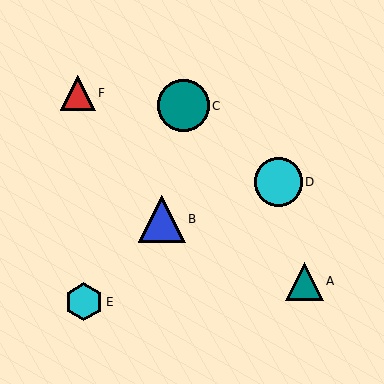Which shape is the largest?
The teal circle (labeled C) is the largest.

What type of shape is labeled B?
Shape B is a blue triangle.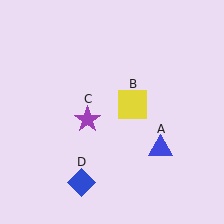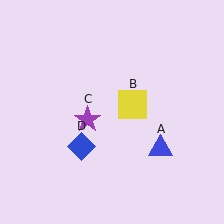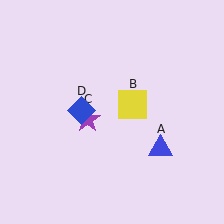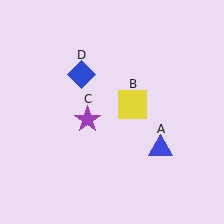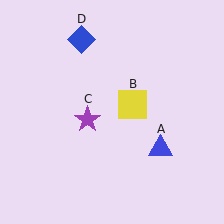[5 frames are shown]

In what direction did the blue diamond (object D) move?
The blue diamond (object D) moved up.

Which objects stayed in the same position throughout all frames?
Blue triangle (object A) and yellow square (object B) and purple star (object C) remained stationary.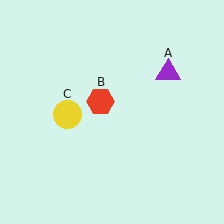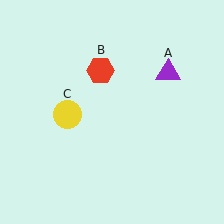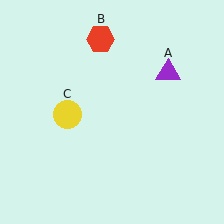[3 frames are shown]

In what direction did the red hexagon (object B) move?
The red hexagon (object B) moved up.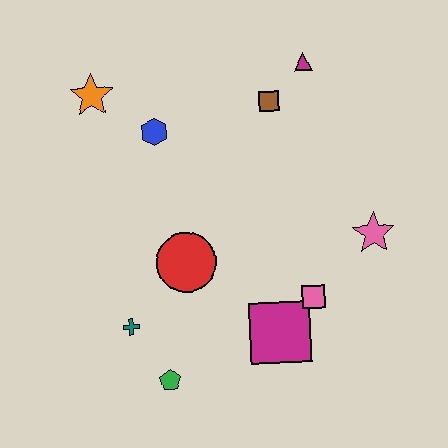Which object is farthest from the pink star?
The orange star is farthest from the pink star.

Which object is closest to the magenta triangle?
The brown square is closest to the magenta triangle.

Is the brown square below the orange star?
Yes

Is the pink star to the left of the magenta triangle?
No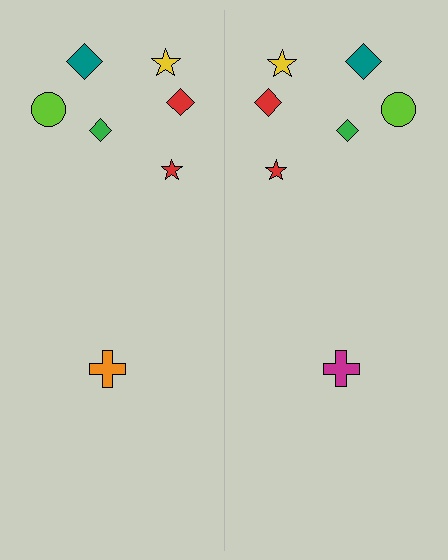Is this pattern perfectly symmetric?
No, the pattern is not perfectly symmetric. The magenta cross on the right side breaks the symmetry — its mirror counterpart is orange.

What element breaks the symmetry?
The magenta cross on the right side breaks the symmetry — its mirror counterpart is orange.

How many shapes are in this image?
There are 14 shapes in this image.